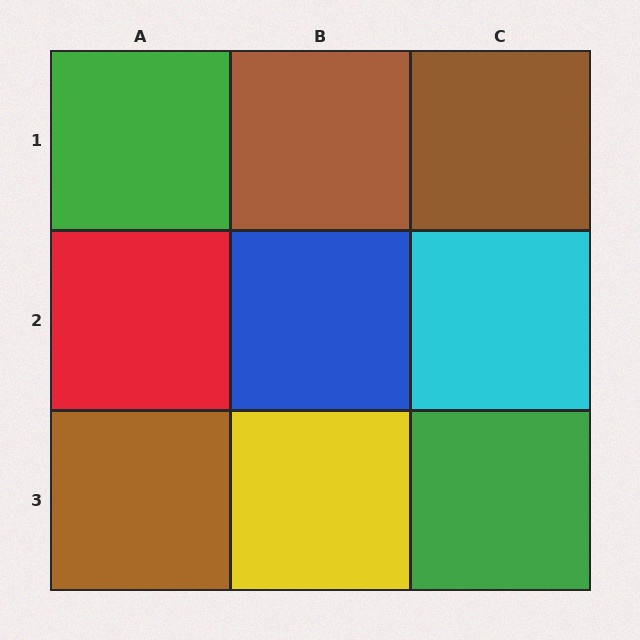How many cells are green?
2 cells are green.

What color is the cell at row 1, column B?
Brown.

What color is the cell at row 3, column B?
Yellow.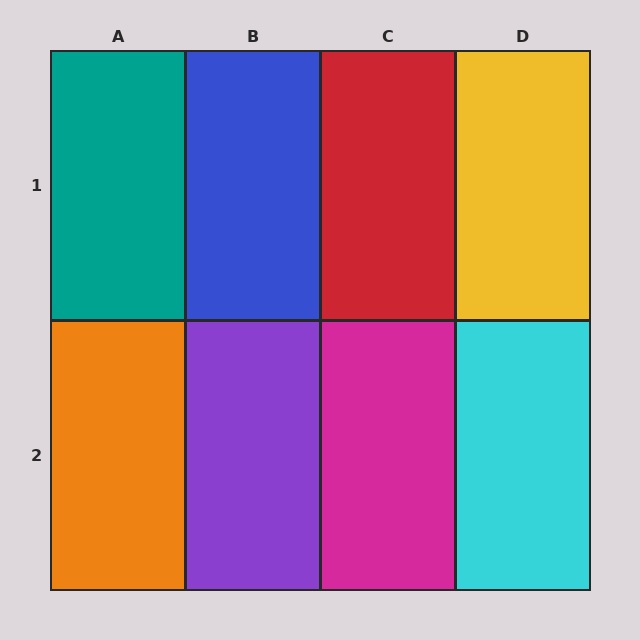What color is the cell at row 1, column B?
Blue.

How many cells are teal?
1 cell is teal.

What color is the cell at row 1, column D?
Yellow.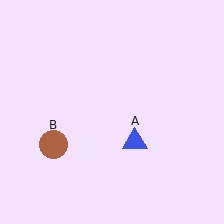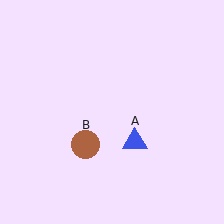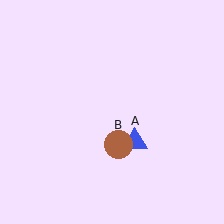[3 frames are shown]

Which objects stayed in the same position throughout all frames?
Blue triangle (object A) remained stationary.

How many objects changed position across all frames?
1 object changed position: brown circle (object B).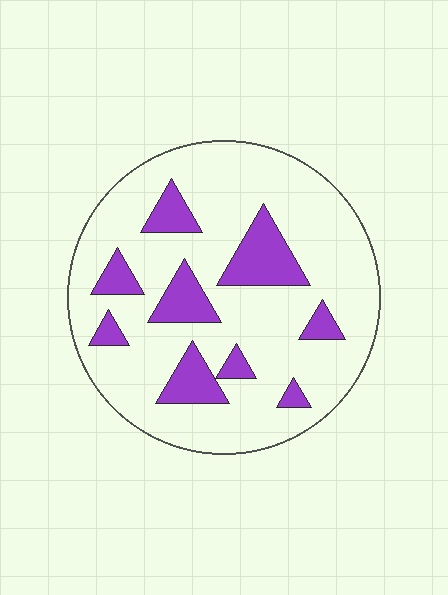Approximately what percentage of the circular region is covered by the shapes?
Approximately 20%.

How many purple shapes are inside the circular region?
9.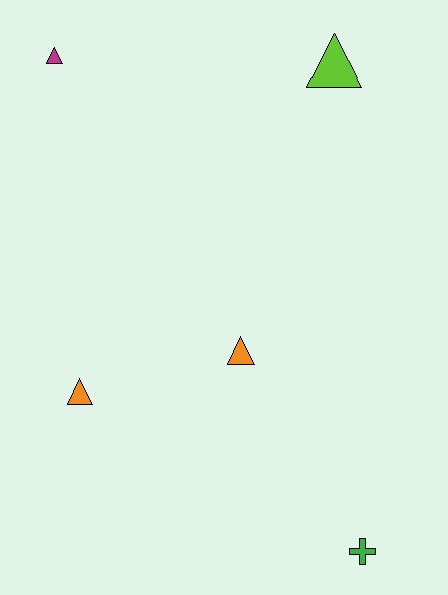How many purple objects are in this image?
There are no purple objects.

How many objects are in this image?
There are 5 objects.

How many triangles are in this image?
There are 4 triangles.